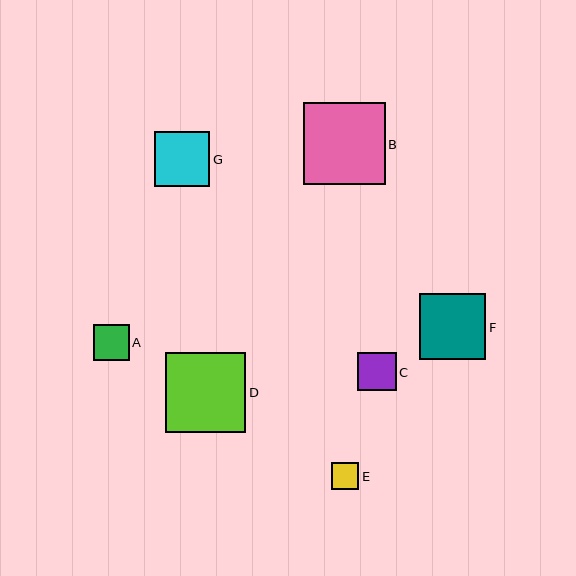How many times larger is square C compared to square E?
Square C is approximately 1.4 times the size of square E.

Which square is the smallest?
Square E is the smallest with a size of approximately 27 pixels.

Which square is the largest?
Square B is the largest with a size of approximately 82 pixels.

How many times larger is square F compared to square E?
Square F is approximately 2.5 times the size of square E.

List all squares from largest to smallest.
From largest to smallest: B, D, F, G, C, A, E.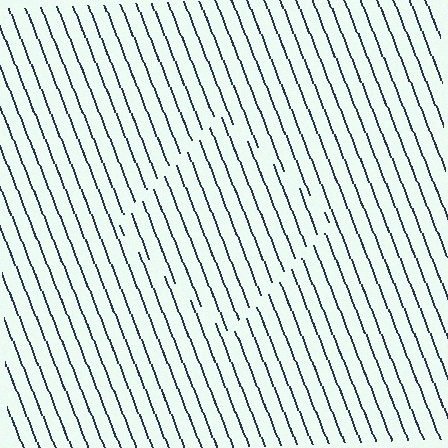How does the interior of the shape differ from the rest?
The interior of the shape contains the same grating, shifted by half a period — the contour is defined by the phase discontinuity where line-ends from the inner and outer gratings abut.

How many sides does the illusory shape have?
4 sides — the line-ends trace a square.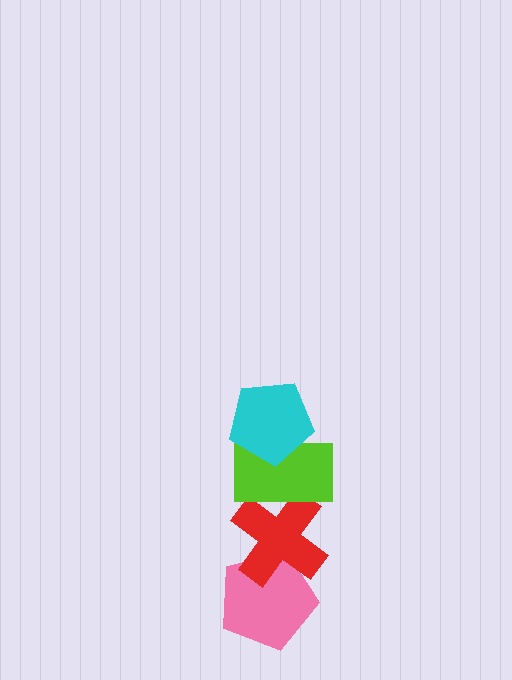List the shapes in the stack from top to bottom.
From top to bottom: the cyan pentagon, the lime rectangle, the red cross, the pink pentagon.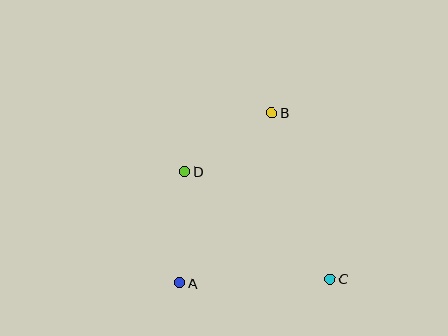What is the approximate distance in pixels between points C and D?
The distance between C and D is approximately 181 pixels.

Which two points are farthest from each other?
Points A and B are farthest from each other.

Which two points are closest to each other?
Points B and D are closest to each other.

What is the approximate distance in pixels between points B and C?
The distance between B and C is approximately 176 pixels.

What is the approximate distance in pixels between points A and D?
The distance between A and D is approximately 112 pixels.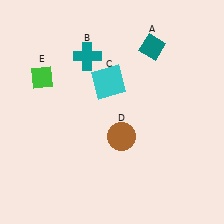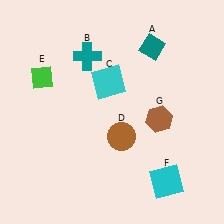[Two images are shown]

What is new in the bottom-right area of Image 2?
A cyan square (F) was added in the bottom-right area of Image 2.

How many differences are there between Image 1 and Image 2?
There are 2 differences between the two images.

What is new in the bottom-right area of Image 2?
A brown hexagon (G) was added in the bottom-right area of Image 2.